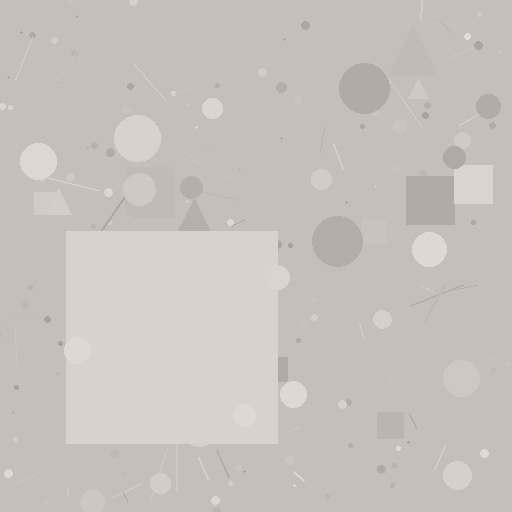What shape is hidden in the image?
A square is hidden in the image.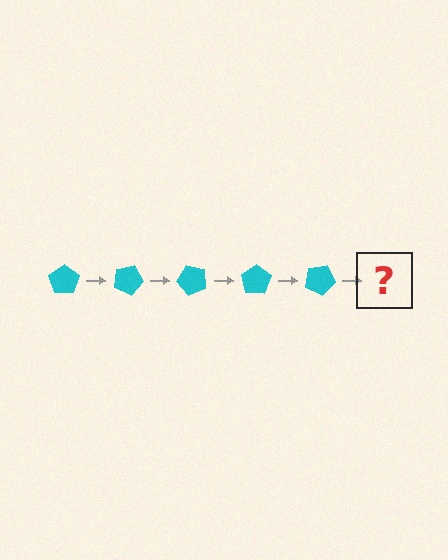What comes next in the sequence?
The next element should be a cyan pentagon rotated 125 degrees.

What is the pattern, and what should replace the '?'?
The pattern is that the pentagon rotates 25 degrees each step. The '?' should be a cyan pentagon rotated 125 degrees.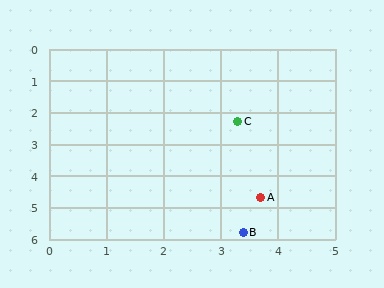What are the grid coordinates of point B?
Point B is at approximately (3.4, 5.8).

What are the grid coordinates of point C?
Point C is at approximately (3.3, 2.3).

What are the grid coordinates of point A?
Point A is at approximately (3.7, 4.7).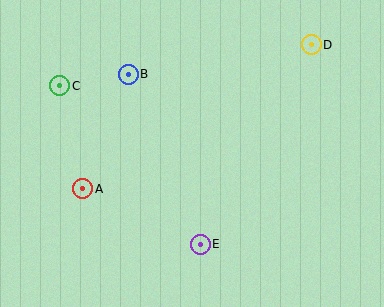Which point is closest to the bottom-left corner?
Point A is closest to the bottom-left corner.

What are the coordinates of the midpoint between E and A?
The midpoint between E and A is at (141, 216).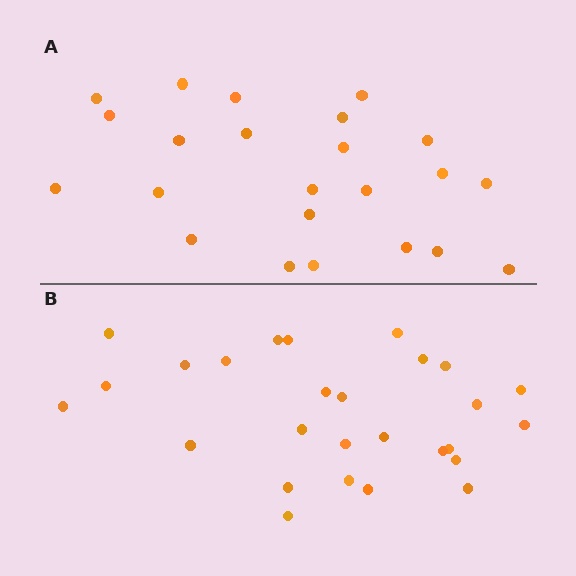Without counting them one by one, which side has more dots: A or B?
Region B (the bottom region) has more dots.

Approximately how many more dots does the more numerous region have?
Region B has about 4 more dots than region A.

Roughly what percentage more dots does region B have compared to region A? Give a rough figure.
About 15% more.